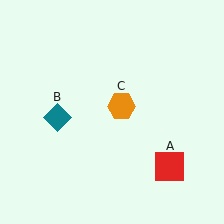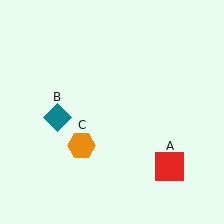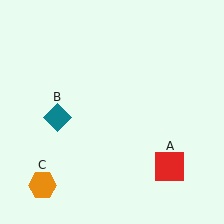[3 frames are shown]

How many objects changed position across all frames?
1 object changed position: orange hexagon (object C).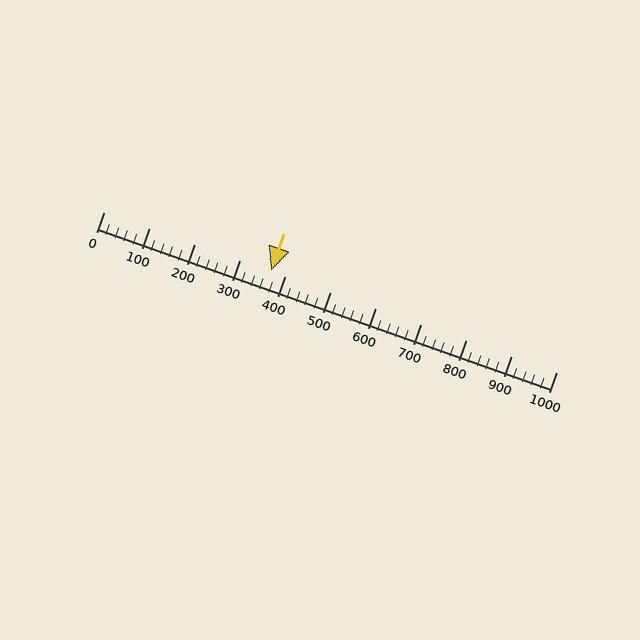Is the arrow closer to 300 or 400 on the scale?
The arrow is closer to 400.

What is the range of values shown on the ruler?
The ruler shows values from 0 to 1000.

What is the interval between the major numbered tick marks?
The major tick marks are spaced 100 units apart.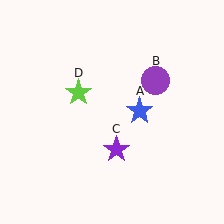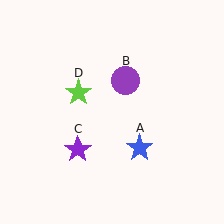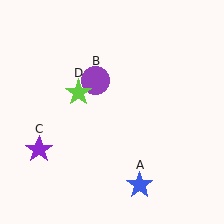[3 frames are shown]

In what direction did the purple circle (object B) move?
The purple circle (object B) moved left.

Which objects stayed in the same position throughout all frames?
Lime star (object D) remained stationary.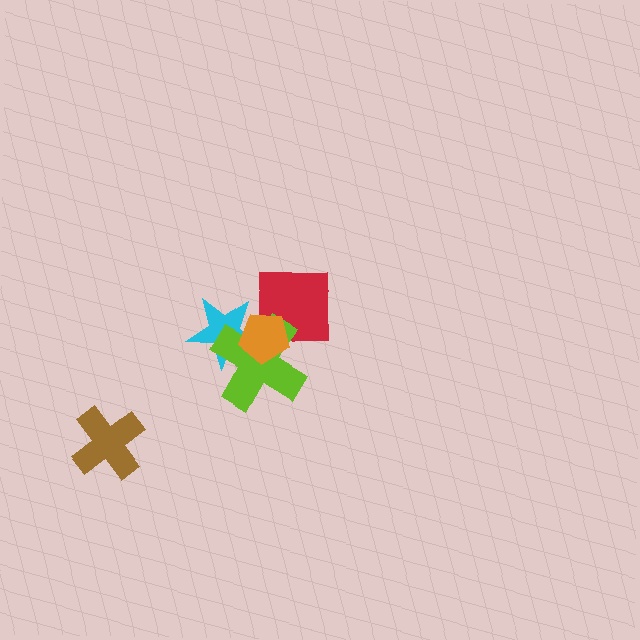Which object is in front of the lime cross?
The orange pentagon is in front of the lime cross.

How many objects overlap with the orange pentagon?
3 objects overlap with the orange pentagon.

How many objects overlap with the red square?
2 objects overlap with the red square.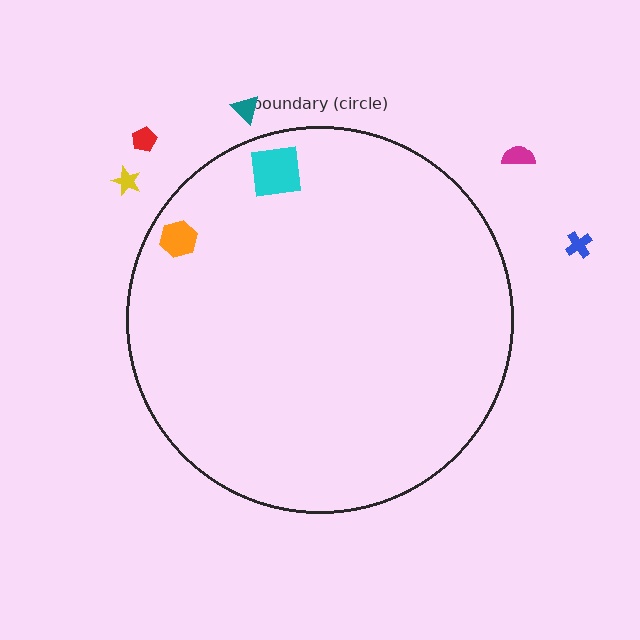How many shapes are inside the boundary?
2 inside, 5 outside.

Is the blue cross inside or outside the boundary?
Outside.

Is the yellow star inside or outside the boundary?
Outside.